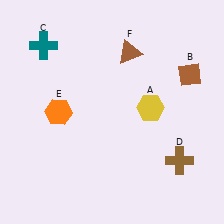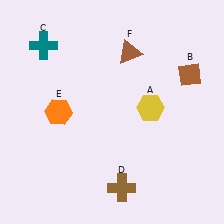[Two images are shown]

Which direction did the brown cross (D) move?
The brown cross (D) moved left.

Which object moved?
The brown cross (D) moved left.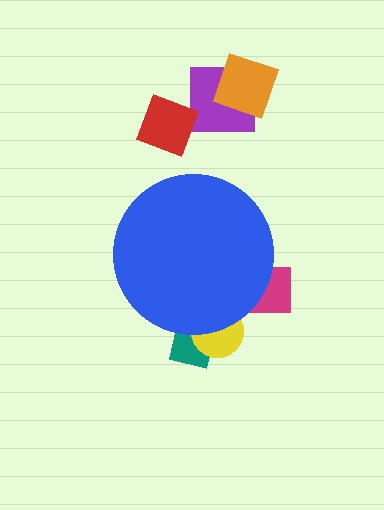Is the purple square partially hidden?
No, the purple square is fully visible.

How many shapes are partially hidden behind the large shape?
3 shapes are partially hidden.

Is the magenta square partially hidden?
Yes, the magenta square is partially hidden behind the blue circle.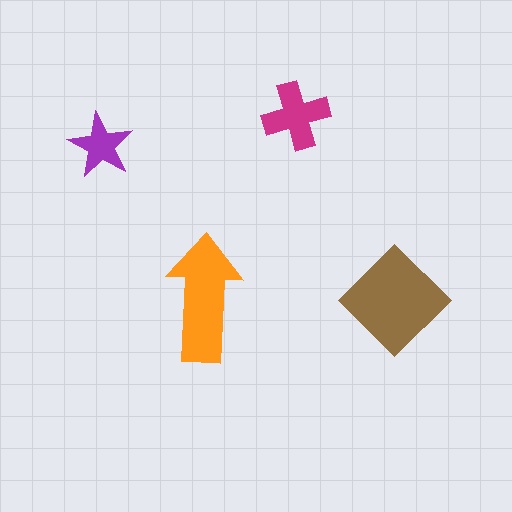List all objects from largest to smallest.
The brown diamond, the orange arrow, the magenta cross, the purple star.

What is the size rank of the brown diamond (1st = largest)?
1st.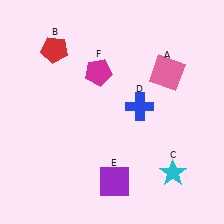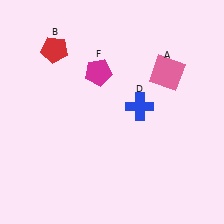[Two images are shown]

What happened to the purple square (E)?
The purple square (E) was removed in Image 2. It was in the bottom-right area of Image 1.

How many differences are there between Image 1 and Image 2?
There are 2 differences between the two images.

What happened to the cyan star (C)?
The cyan star (C) was removed in Image 2. It was in the bottom-right area of Image 1.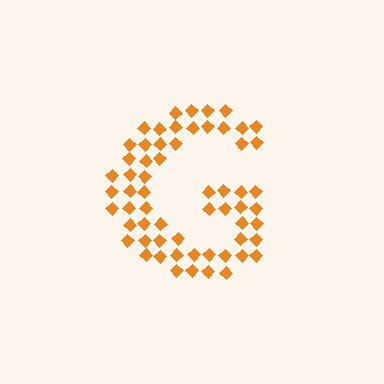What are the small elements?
The small elements are diamonds.